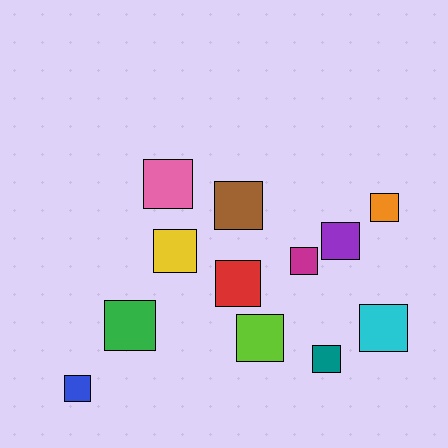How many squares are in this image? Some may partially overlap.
There are 12 squares.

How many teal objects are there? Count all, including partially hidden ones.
There is 1 teal object.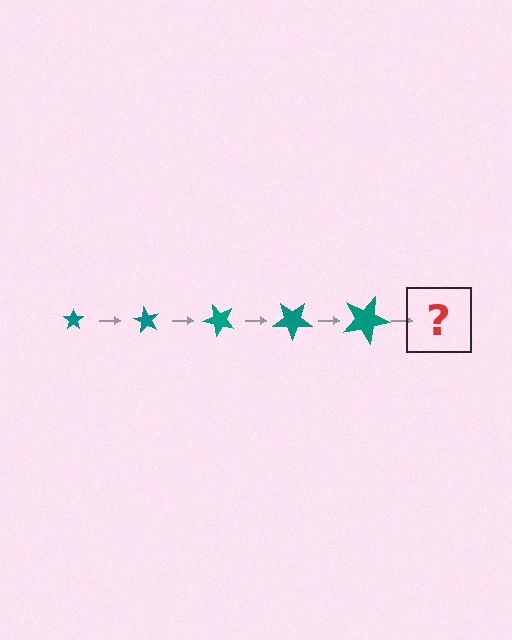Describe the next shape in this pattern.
It should be a star, larger than the previous one and rotated 300 degrees from the start.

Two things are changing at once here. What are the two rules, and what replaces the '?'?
The two rules are that the star grows larger each step and it rotates 60 degrees each step. The '?' should be a star, larger than the previous one and rotated 300 degrees from the start.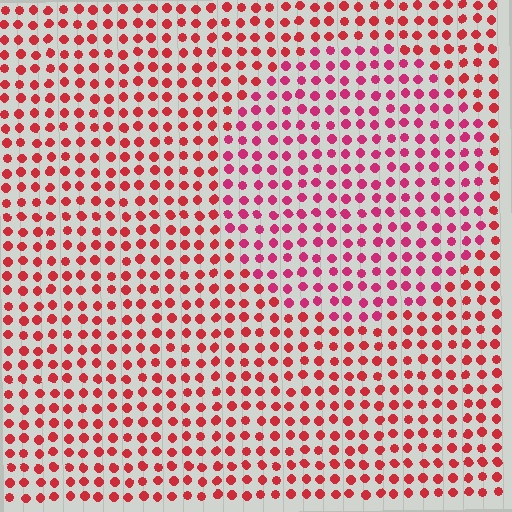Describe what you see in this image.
The image is filled with small red elements in a uniform arrangement. A circle-shaped region is visible where the elements are tinted to a slightly different hue, forming a subtle color boundary.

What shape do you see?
I see a circle.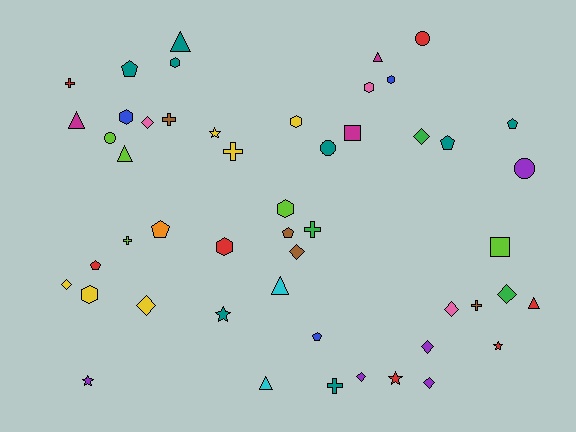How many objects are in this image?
There are 50 objects.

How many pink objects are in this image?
There are 3 pink objects.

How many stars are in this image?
There are 5 stars.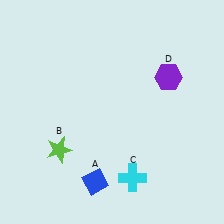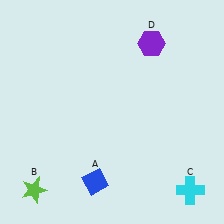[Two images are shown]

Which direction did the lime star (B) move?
The lime star (B) moved down.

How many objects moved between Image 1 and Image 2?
3 objects moved between the two images.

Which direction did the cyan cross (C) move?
The cyan cross (C) moved right.